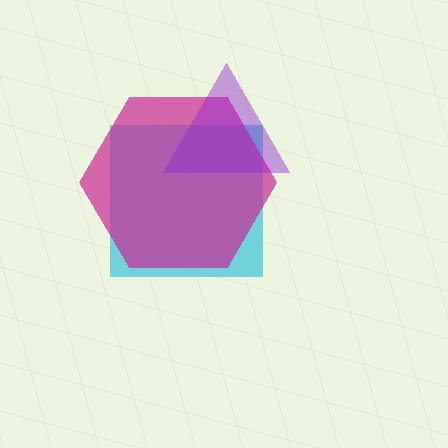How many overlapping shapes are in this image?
There are 3 overlapping shapes in the image.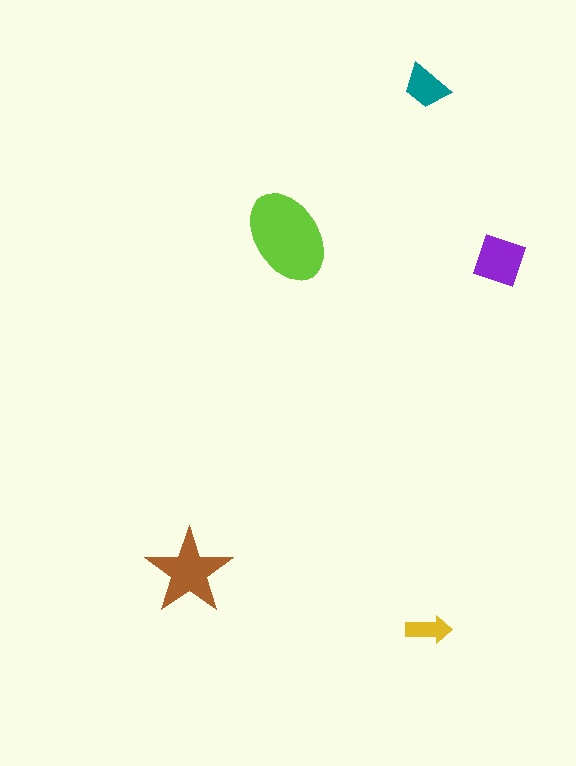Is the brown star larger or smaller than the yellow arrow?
Larger.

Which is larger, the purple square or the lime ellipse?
The lime ellipse.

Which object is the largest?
The lime ellipse.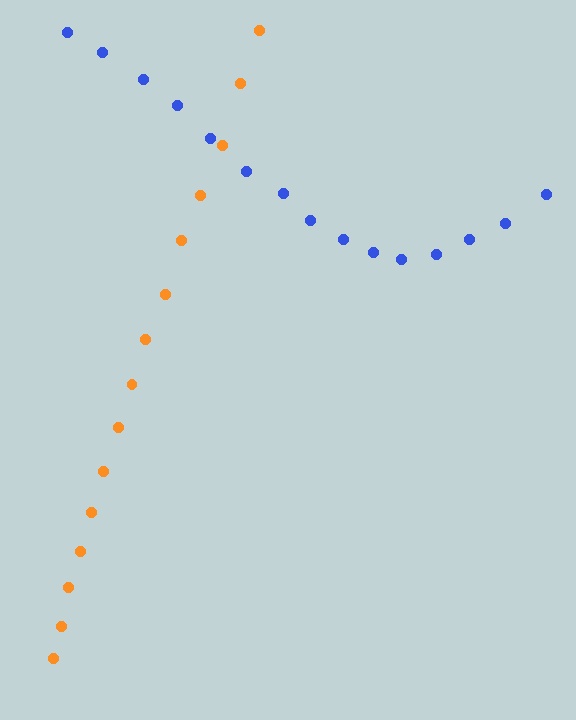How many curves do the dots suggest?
There are 2 distinct paths.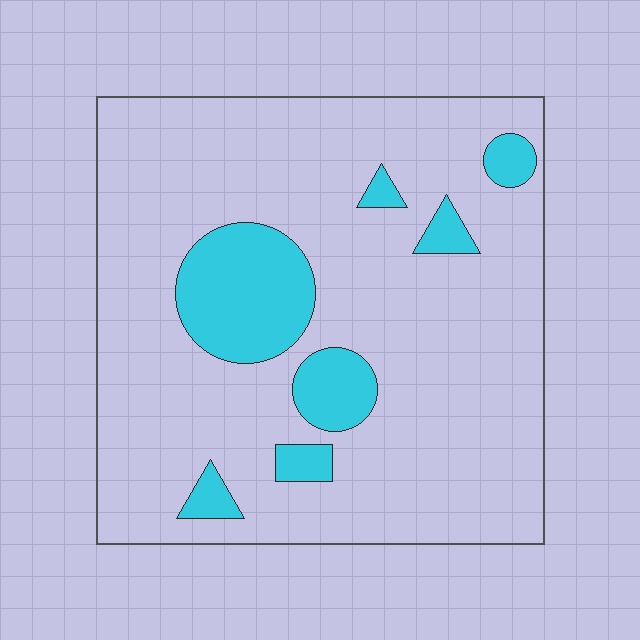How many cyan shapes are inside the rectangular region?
7.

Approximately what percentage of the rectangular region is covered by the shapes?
Approximately 15%.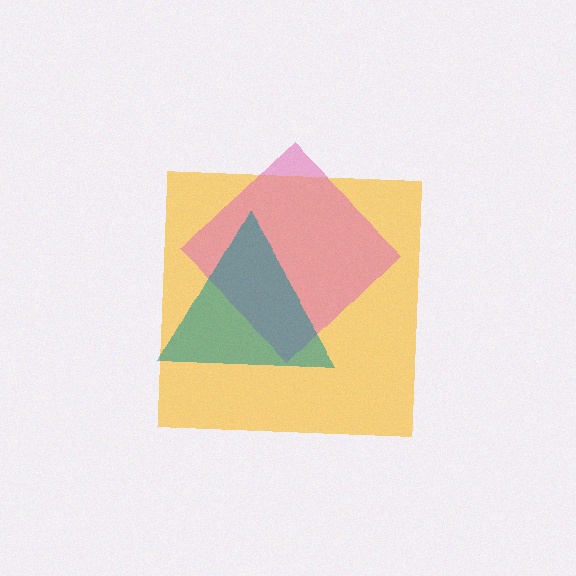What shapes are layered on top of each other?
The layered shapes are: a yellow square, a pink diamond, a teal triangle.